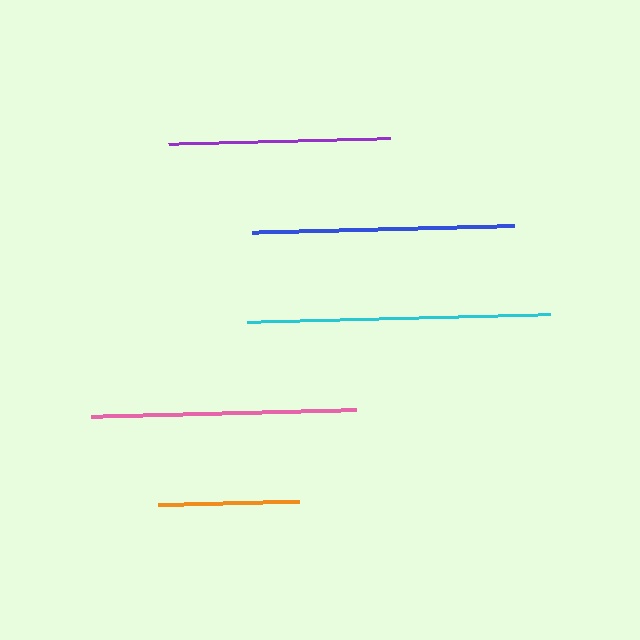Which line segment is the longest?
The cyan line is the longest at approximately 303 pixels.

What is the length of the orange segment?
The orange segment is approximately 141 pixels long.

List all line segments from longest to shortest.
From longest to shortest: cyan, pink, blue, purple, orange.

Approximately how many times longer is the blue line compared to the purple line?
The blue line is approximately 1.2 times the length of the purple line.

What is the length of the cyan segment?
The cyan segment is approximately 303 pixels long.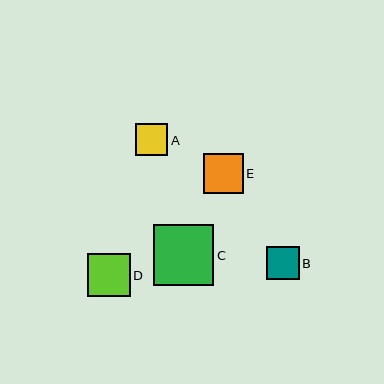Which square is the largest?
Square C is the largest with a size of approximately 61 pixels.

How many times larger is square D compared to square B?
Square D is approximately 1.3 times the size of square B.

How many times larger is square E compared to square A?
Square E is approximately 1.2 times the size of square A.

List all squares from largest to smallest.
From largest to smallest: C, D, E, B, A.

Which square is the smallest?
Square A is the smallest with a size of approximately 32 pixels.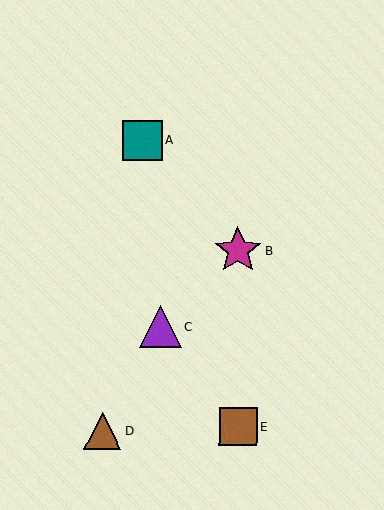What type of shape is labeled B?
Shape B is a magenta star.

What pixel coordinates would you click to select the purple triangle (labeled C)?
Click at (160, 327) to select the purple triangle C.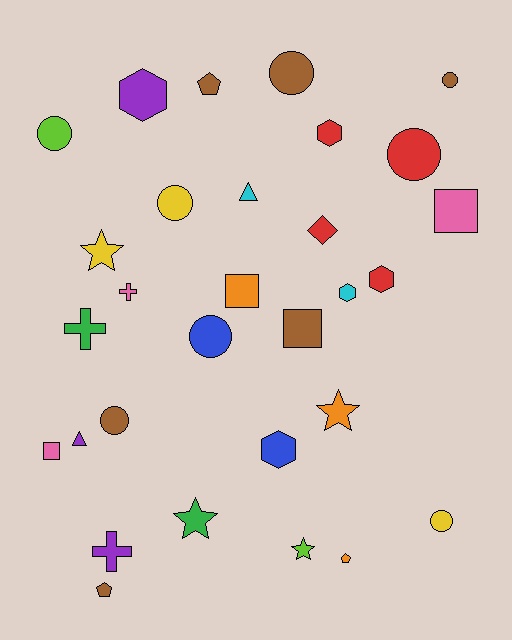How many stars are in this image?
There are 4 stars.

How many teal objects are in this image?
There are no teal objects.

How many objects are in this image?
There are 30 objects.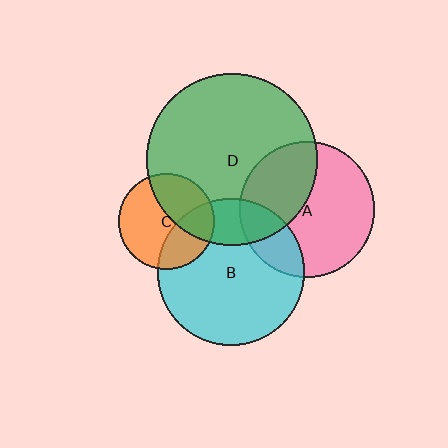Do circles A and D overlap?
Yes.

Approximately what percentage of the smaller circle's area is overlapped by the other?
Approximately 40%.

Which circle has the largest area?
Circle D (green).